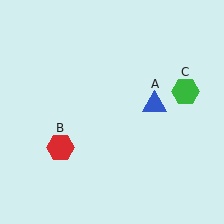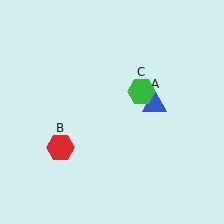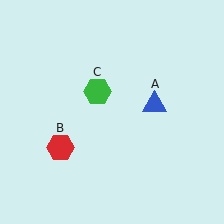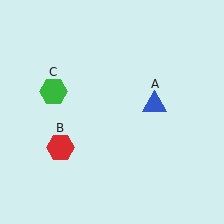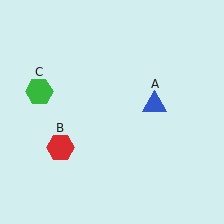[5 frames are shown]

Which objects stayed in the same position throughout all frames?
Blue triangle (object A) and red hexagon (object B) remained stationary.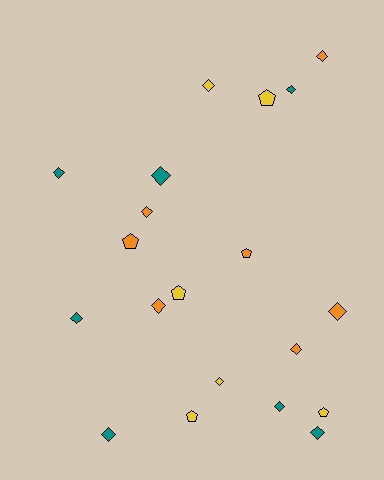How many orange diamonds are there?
There are 5 orange diamonds.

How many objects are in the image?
There are 20 objects.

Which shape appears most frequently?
Diamond, with 14 objects.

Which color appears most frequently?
Orange, with 7 objects.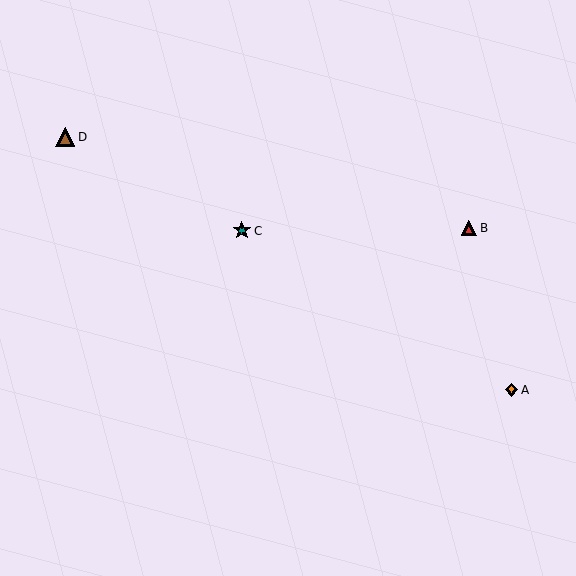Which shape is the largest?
The brown triangle (labeled D) is the largest.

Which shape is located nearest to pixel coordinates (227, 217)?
The teal star (labeled C) at (242, 231) is nearest to that location.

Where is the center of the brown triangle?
The center of the brown triangle is at (65, 137).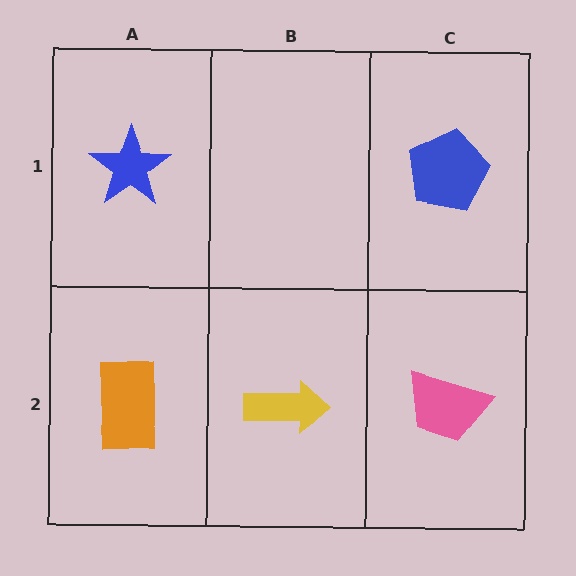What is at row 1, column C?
A blue pentagon.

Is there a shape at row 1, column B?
No, that cell is empty.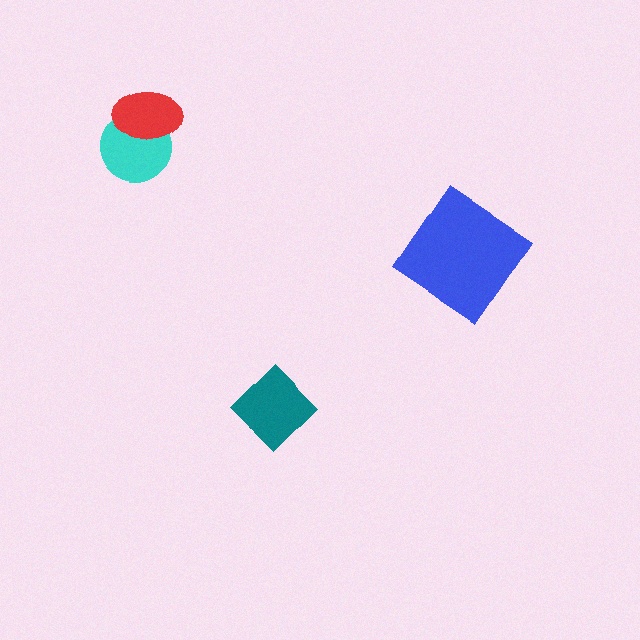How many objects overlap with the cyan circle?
1 object overlaps with the cyan circle.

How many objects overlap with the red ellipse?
1 object overlaps with the red ellipse.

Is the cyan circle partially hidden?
Yes, it is partially covered by another shape.